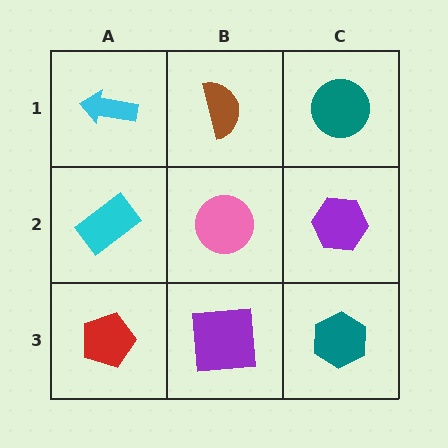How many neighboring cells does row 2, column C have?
3.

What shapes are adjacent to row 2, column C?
A teal circle (row 1, column C), a teal hexagon (row 3, column C), a pink circle (row 2, column B).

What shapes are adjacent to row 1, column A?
A cyan rectangle (row 2, column A), a brown semicircle (row 1, column B).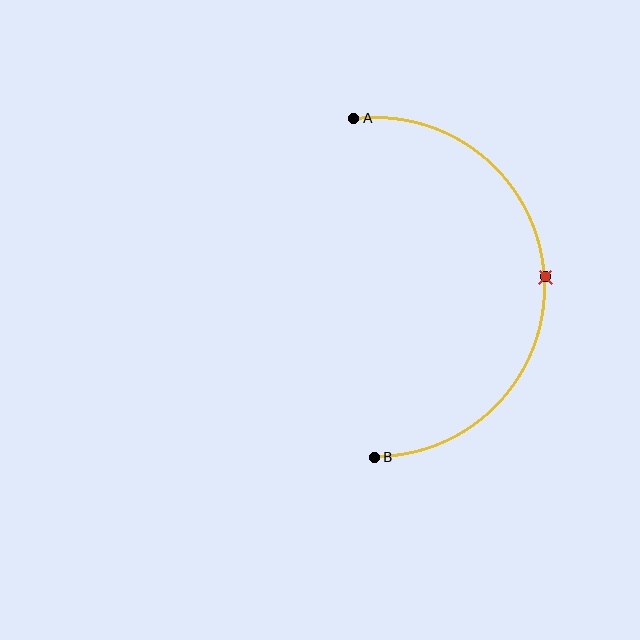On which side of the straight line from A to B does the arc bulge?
The arc bulges to the right of the straight line connecting A and B.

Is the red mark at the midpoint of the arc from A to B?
Yes. The red mark lies on the arc at equal arc-length from both A and B — it is the arc midpoint.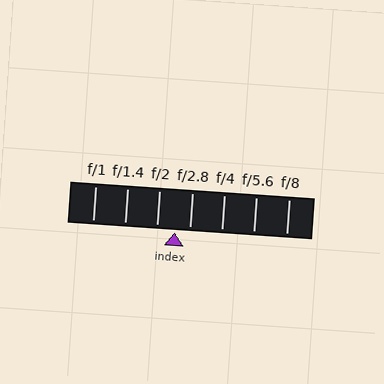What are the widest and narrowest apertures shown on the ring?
The widest aperture shown is f/1 and the narrowest is f/8.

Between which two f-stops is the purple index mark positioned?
The index mark is between f/2 and f/2.8.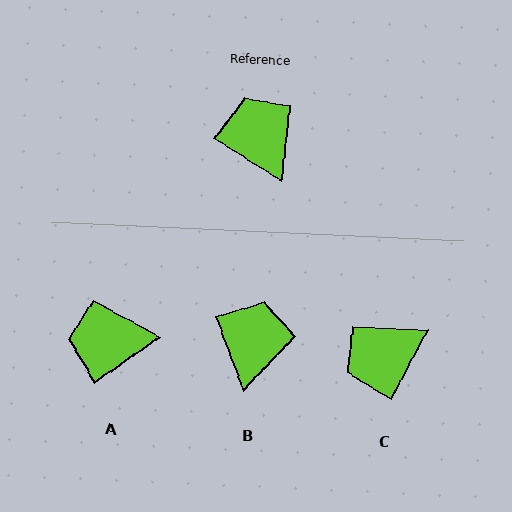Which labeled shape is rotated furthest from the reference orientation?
C, about 95 degrees away.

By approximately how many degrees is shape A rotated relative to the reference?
Approximately 68 degrees counter-clockwise.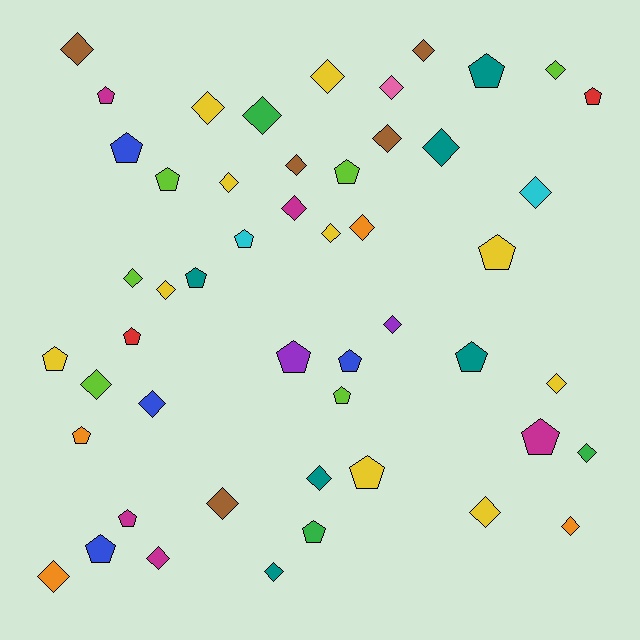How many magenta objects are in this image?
There are 5 magenta objects.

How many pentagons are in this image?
There are 21 pentagons.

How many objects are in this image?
There are 50 objects.